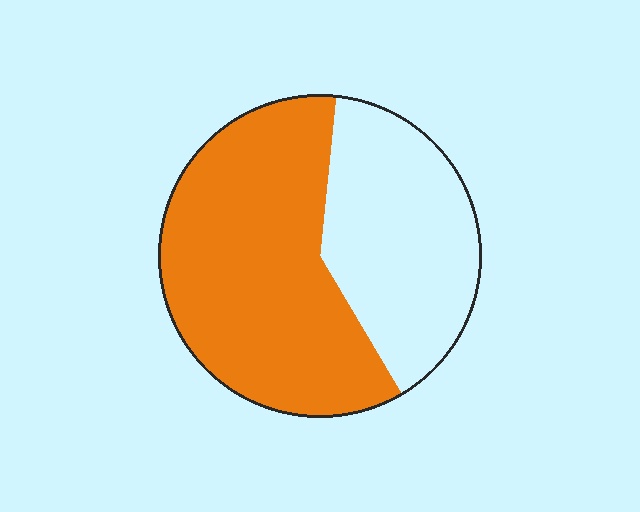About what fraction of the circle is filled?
About three fifths (3/5).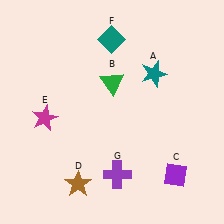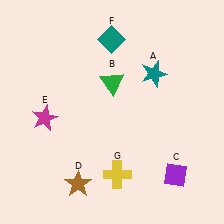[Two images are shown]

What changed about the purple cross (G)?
In Image 1, G is purple. In Image 2, it changed to yellow.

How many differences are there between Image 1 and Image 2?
There is 1 difference between the two images.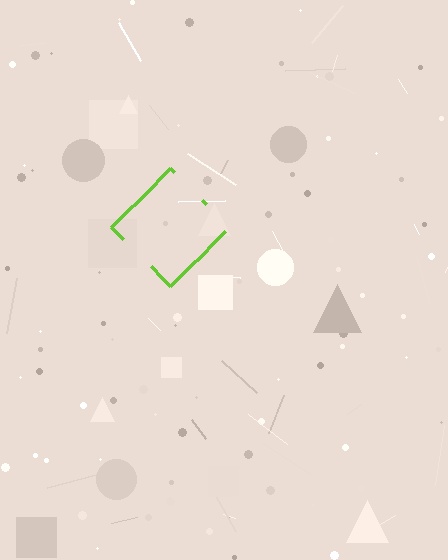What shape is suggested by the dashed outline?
The dashed outline suggests a diamond.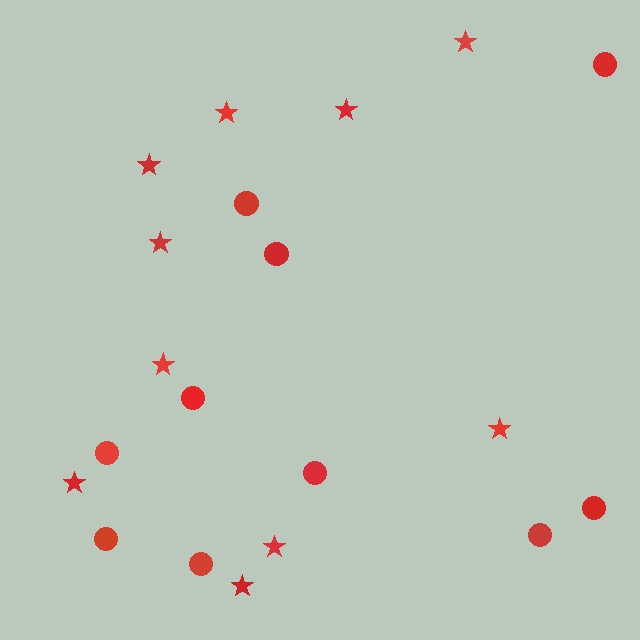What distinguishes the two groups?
There are 2 groups: one group of circles (10) and one group of stars (10).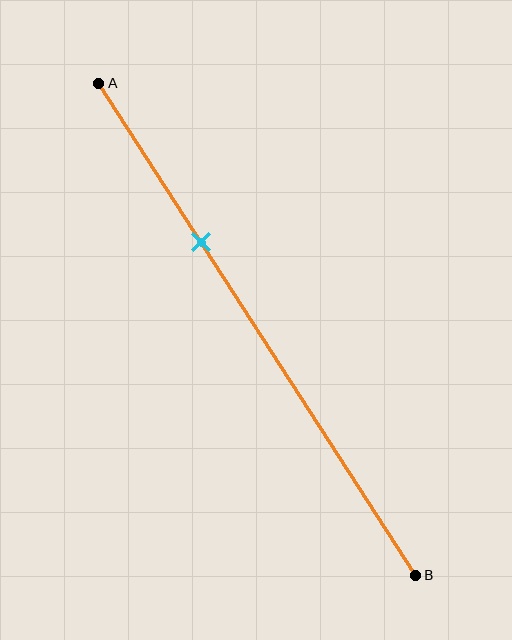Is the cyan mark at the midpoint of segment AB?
No, the mark is at about 30% from A, not at the 50% midpoint.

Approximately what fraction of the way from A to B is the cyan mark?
The cyan mark is approximately 30% of the way from A to B.